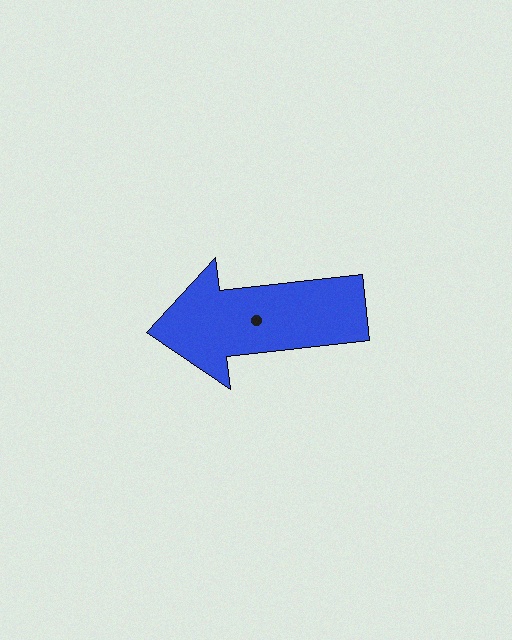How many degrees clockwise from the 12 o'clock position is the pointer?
Approximately 264 degrees.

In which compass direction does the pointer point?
West.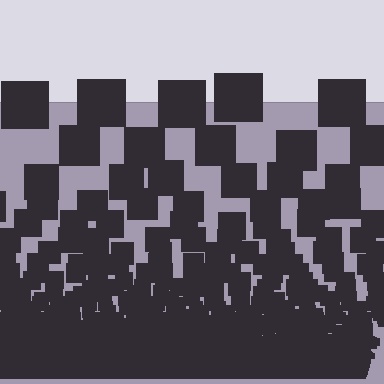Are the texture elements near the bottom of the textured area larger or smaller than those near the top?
Smaller. The gradient is inverted — elements near the bottom are smaller and denser.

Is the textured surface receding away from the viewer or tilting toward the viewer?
The surface appears to tilt toward the viewer. Texture elements get larger and sparser toward the top.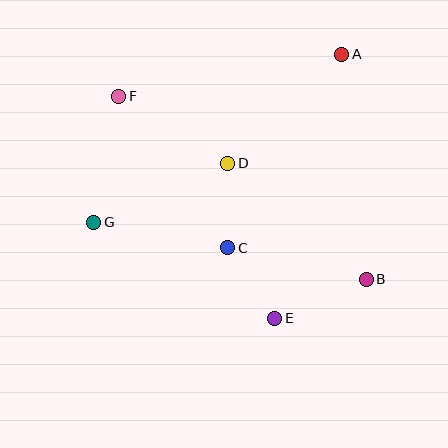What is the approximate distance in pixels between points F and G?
The distance between F and G is approximately 129 pixels.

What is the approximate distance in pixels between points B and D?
The distance between B and D is approximately 180 pixels.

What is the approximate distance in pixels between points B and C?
The distance between B and C is approximately 142 pixels.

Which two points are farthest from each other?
Points B and F are farthest from each other.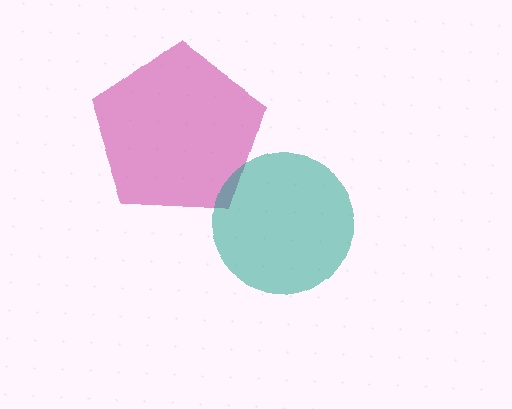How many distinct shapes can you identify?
There are 2 distinct shapes: a magenta pentagon, a teal circle.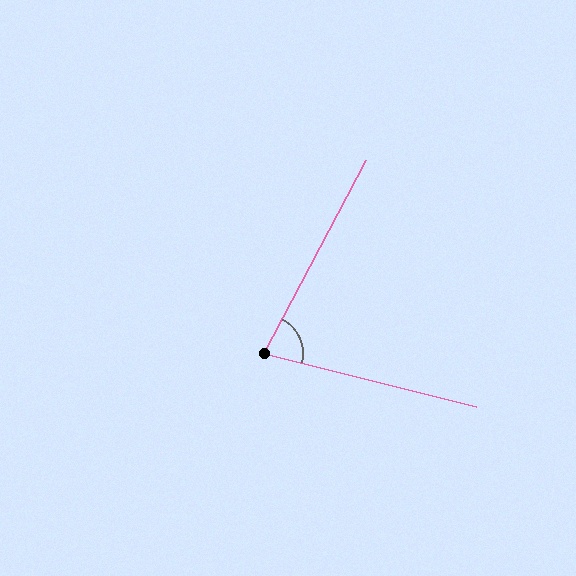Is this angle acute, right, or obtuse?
It is acute.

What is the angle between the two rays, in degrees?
Approximately 76 degrees.